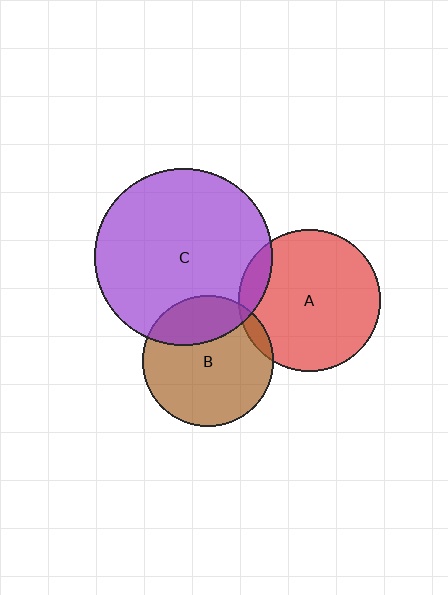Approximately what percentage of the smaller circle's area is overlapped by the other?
Approximately 25%.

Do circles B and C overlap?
Yes.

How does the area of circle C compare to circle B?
Approximately 1.8 times.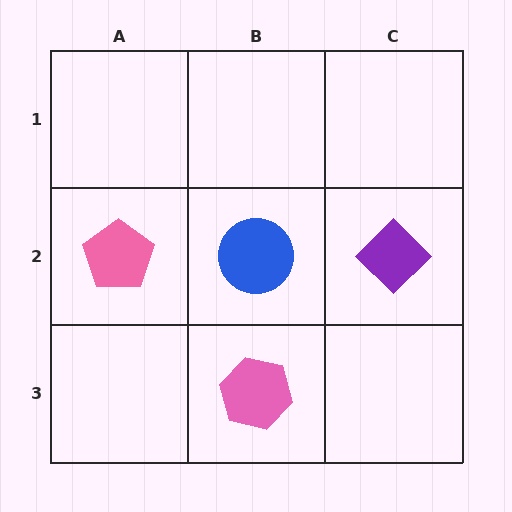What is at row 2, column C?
A purple diamond.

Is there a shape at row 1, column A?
No, that cell is empty.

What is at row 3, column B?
A pink hexagon.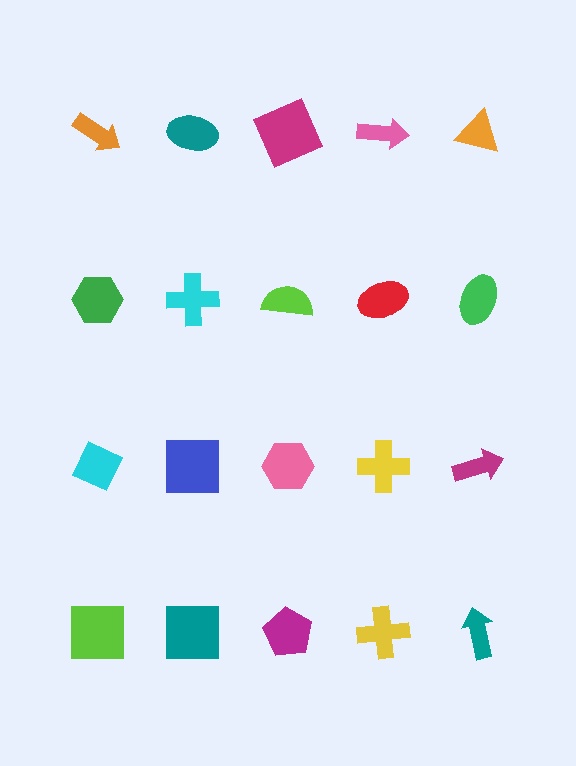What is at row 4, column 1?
A lime square.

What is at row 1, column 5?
An orange triangle.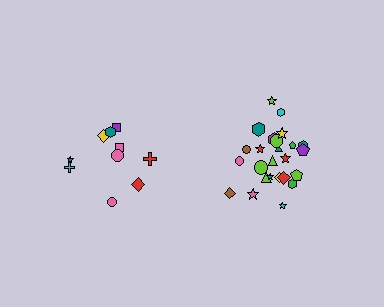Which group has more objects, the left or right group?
The right group.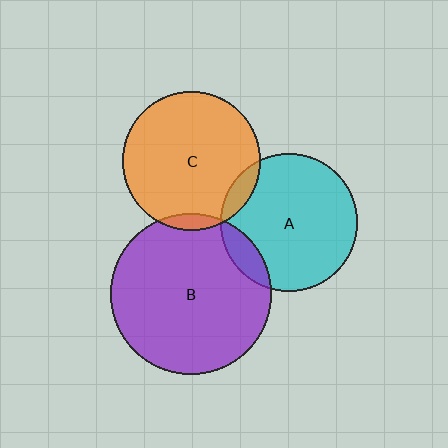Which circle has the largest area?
Circle B (purple).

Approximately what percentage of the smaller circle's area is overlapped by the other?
Approximately 10%.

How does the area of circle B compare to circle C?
Approximately 1.3 times.